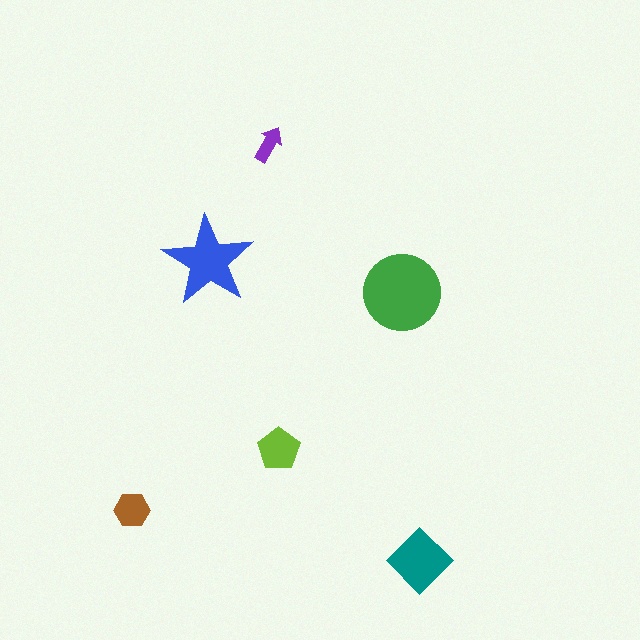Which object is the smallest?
The purple arrow.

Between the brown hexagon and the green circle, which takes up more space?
The green circle.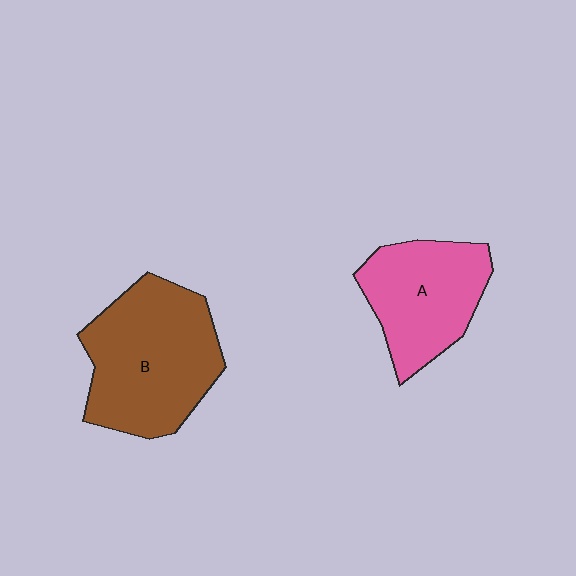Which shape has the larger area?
Shape B (brown).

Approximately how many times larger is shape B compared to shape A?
Approximately 1.4 times.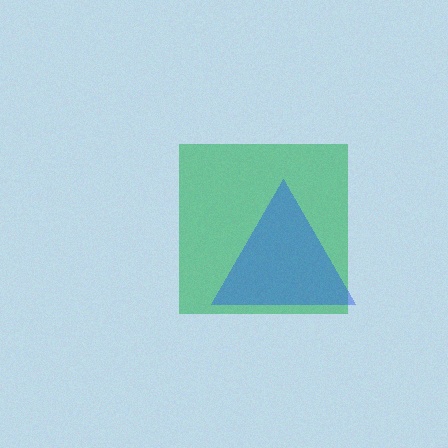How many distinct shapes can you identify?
There are 2 distinct shapes: a green square, a blue triangle.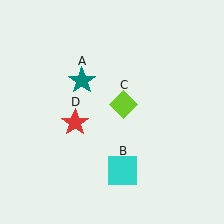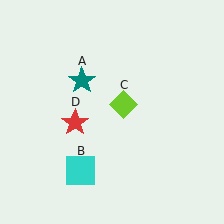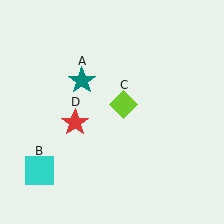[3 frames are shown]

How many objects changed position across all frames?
1 object changed position: cyan square (object B).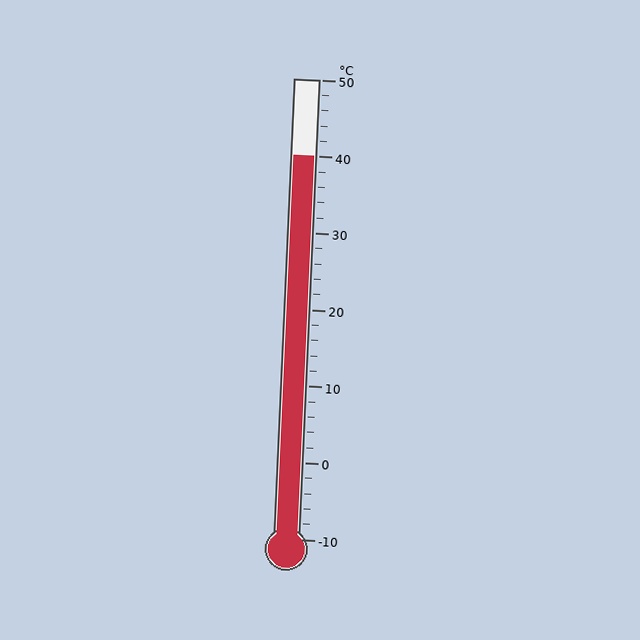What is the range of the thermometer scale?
The thermometer scale ranges from -10°C to 50°C.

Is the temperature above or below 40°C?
The temperature is at 40°C.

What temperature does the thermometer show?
The thermometer shows approximately 40°C.